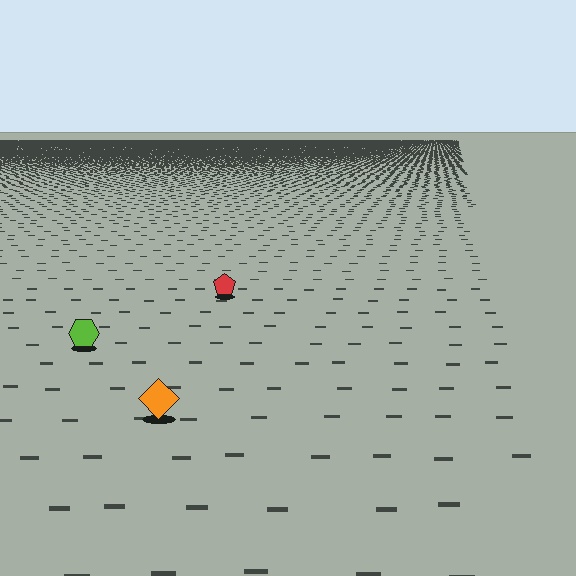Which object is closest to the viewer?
The orange diamond is closest. The texture marks near it are larger and more spread out.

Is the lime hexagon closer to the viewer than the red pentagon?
Yes. The lime hexagon is closer — you can tell from the texture gradient: the ground texture is coarser near it.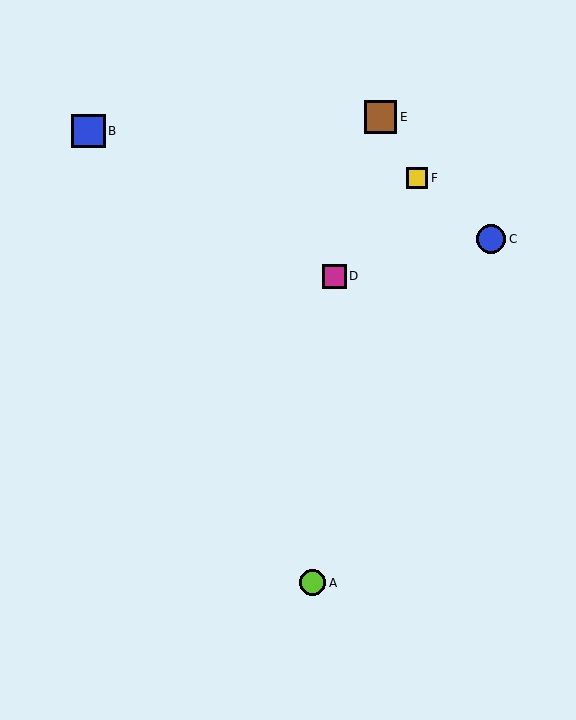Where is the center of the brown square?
The center of the brown square is at (381, 117).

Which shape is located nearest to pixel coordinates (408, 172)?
The yellow square (labeled F) at (417, 178) is nearest to that location.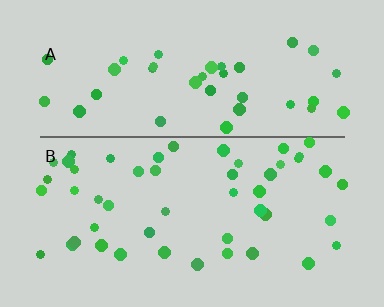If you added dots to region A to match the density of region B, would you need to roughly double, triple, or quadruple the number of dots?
Approximately double.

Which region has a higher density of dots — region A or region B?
B (the bottom).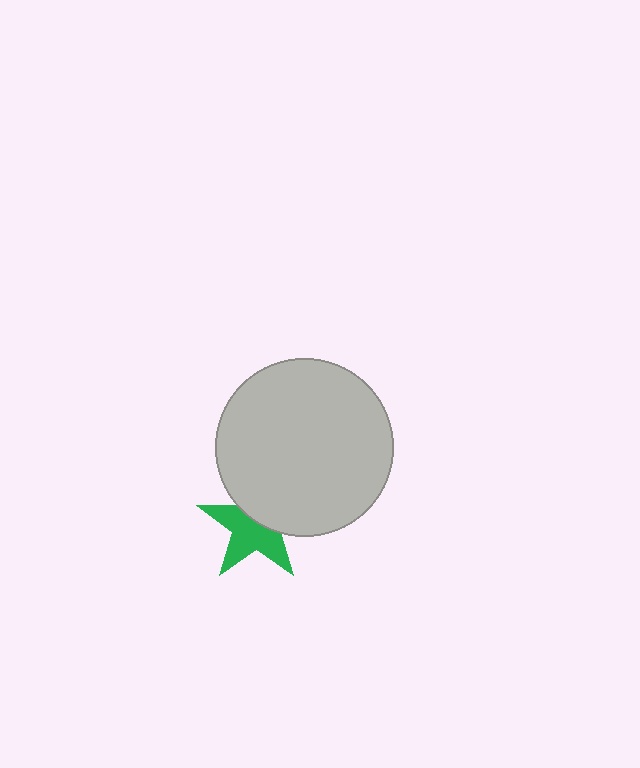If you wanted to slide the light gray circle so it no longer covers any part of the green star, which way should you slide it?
Slide it up — that is the most direct way to separate the two shapes.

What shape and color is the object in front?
The object in front is a light gray circle.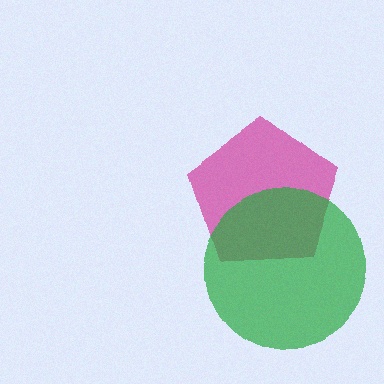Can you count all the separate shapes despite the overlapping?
Yes, there are 2 separate shapes.